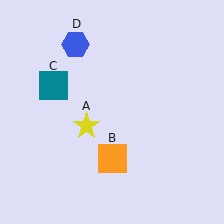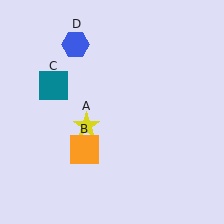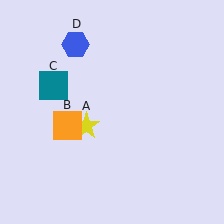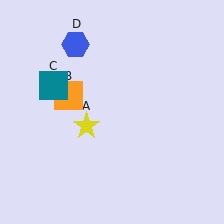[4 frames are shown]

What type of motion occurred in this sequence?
The orange square (object B) rotated clockwise around the center of the scene.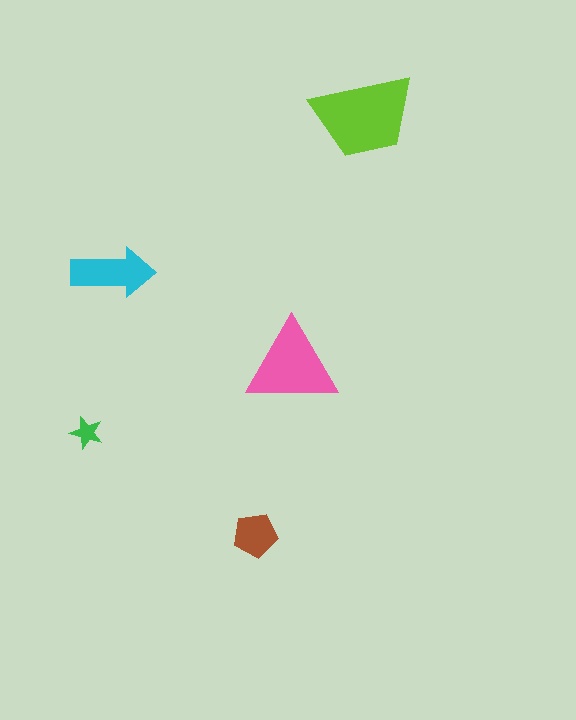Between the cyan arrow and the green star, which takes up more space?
The cyan arrow.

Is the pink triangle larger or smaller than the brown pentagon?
Larger.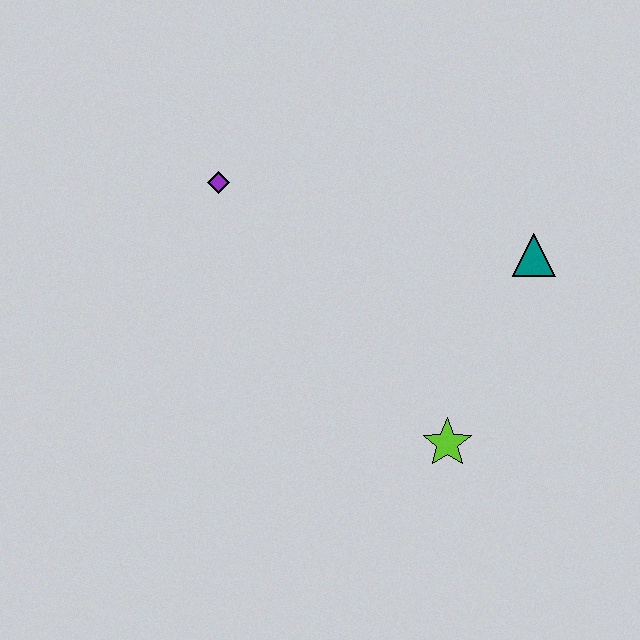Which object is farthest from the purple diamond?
The lime star is farthest from the purple diamond.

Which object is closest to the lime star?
The teal triangle is closest to the lime star.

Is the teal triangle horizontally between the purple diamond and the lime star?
No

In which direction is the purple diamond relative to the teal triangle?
The purple diamond is to the left of the teal triangle.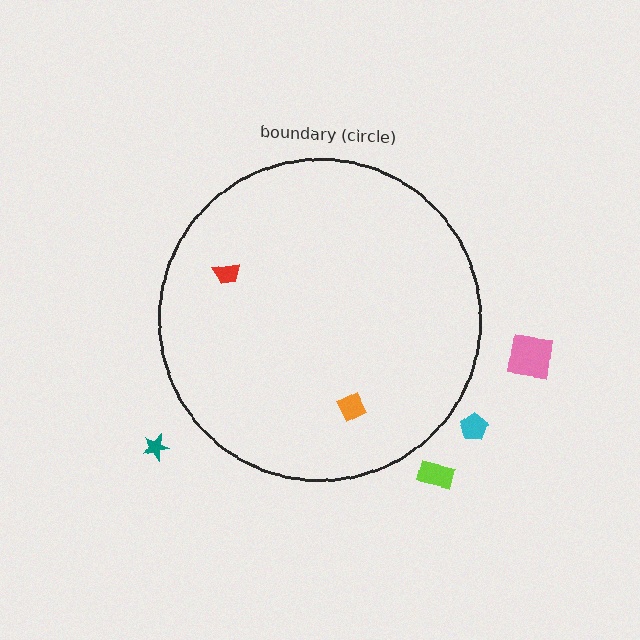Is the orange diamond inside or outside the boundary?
Inside.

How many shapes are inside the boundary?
2 inside, 4 outside.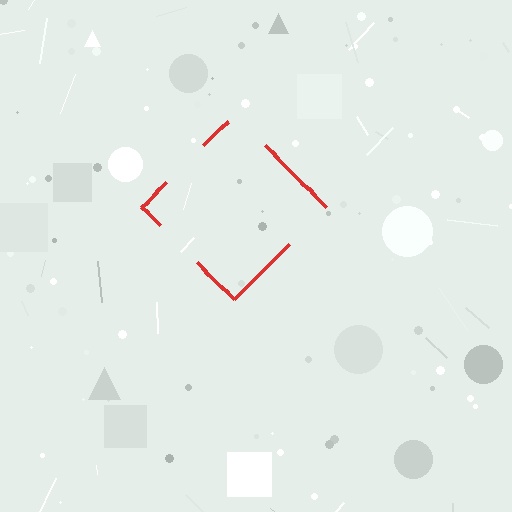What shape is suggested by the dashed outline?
The dashed outline suggests a diamond.